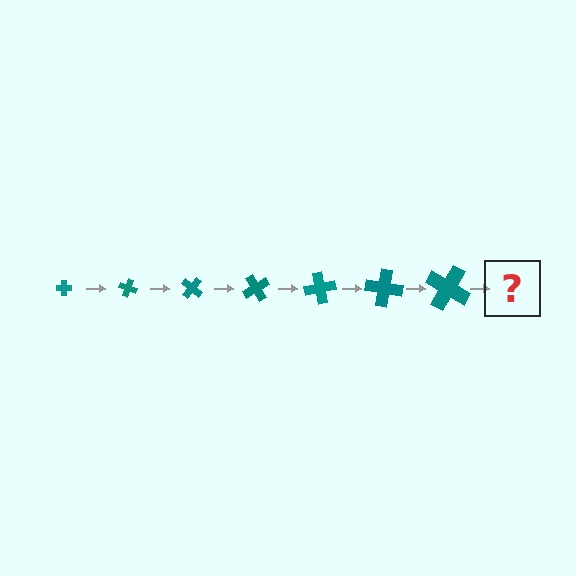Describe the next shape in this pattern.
It should be a cross, larger than the previous one and rotated 140 degrees from the start.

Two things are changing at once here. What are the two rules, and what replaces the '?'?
The two rules are that the cross grows larger each step and it rotates 20 degrees each step. The '?' should be a cross, larger than the previous one and rotated 140 degrees from the start.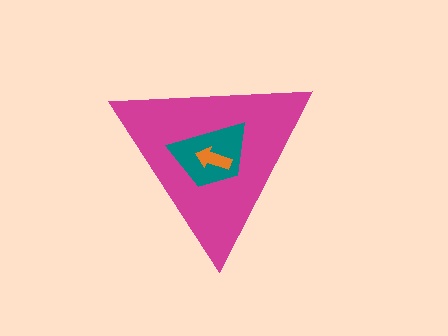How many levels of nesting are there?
3.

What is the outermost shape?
The magenta triangle.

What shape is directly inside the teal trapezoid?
The orange arrow.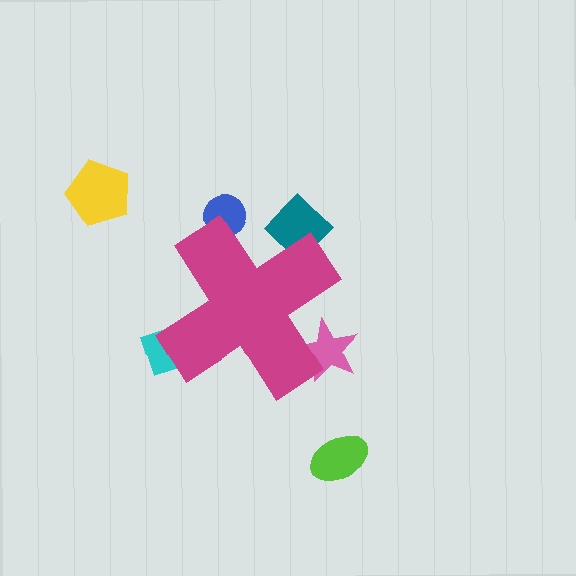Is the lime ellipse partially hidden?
No, the lime ellipse is fully visible.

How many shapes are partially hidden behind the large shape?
4 shapes are partially hidden.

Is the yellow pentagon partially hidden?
No, the yellow pentagon is fully visible.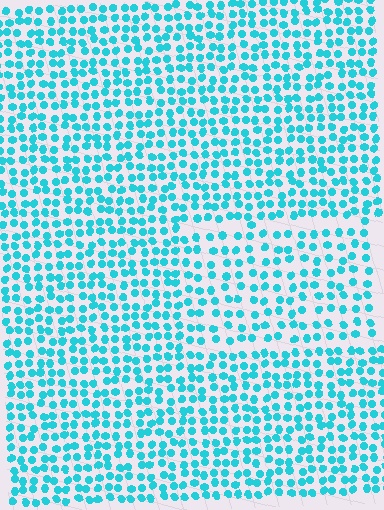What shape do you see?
I see a rectangle.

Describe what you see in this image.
The image contains small cyan elements arranged at two different densities. A rectangle-shaped region is visible where the elements are less densely packed than the surrounding area.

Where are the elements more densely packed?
The elements are more densely packed outside the rectangle boundary.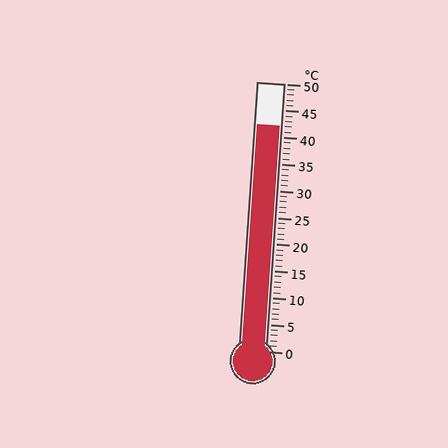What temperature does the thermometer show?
The thermometer shows approximately 42°C.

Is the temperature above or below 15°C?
The temperature is above 15°C.